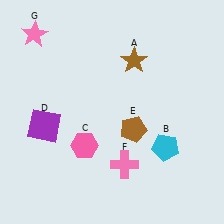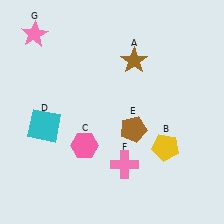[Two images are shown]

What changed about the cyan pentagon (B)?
In Image 1, B is cyan. In Image 2, it changed to yellow.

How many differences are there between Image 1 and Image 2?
There are 2 differences between the two images.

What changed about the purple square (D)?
In Image 1, D is purple. In Image 2, it changed to cyan.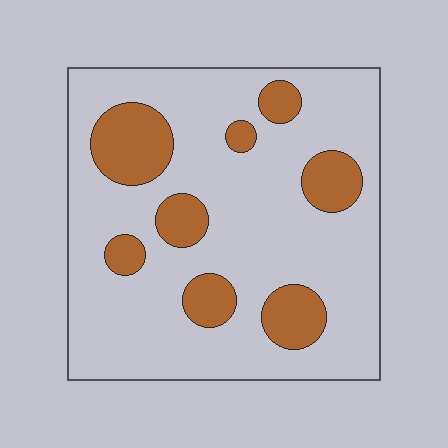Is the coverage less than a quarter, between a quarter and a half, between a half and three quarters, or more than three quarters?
Less than a quarter.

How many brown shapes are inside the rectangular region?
8.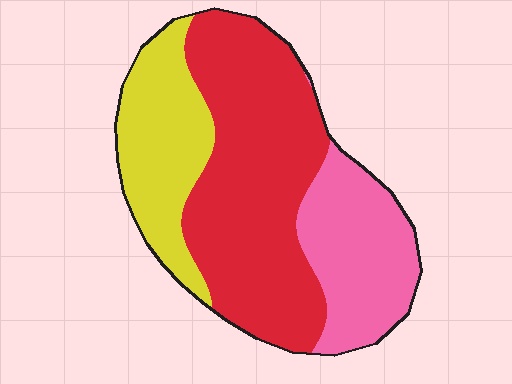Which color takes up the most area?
Red, at roughly 50%.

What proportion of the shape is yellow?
Yellow takes up about one quarter (1/4) of the shape.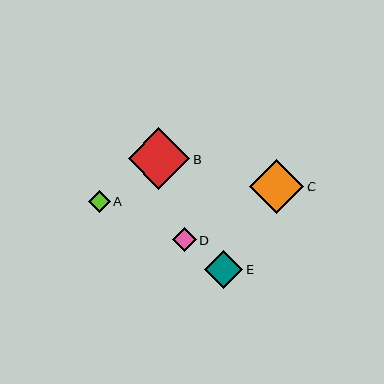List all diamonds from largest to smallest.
From largest to smallest: B, C, E, D, A.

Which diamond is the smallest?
Diamond A is the smallest with a size of approximately 22 pixels.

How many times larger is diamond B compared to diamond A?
Diamond B is approximately 2.8 times the size of diamond A.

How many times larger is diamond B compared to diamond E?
Diamond B is approximately 1.6 times the size of diamond E.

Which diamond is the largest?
Diamond B is the largest with a size of approximately 61 pixels.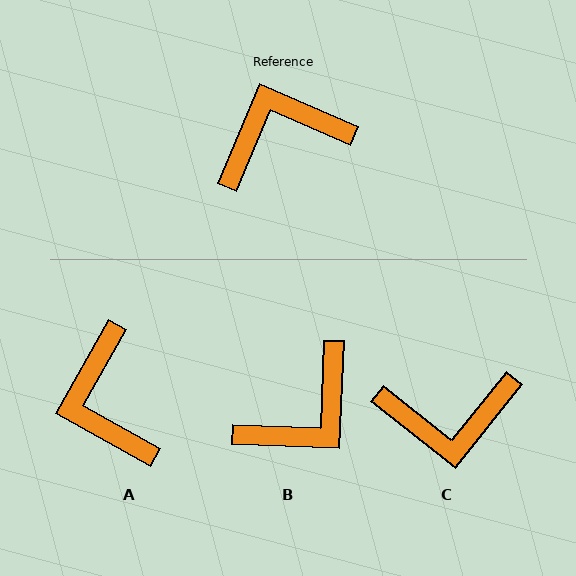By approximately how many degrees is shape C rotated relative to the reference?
Approximately 164 degrees counter-clockwise.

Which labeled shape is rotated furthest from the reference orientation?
C, about 164 degrees away.